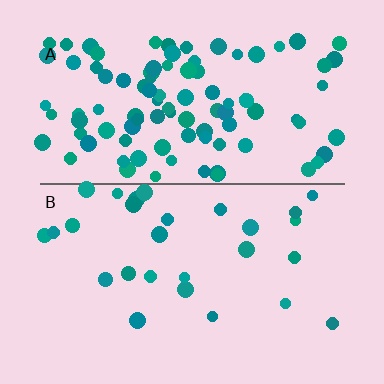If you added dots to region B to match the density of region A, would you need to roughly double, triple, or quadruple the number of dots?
Approximately triple.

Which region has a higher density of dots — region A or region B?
A (the top).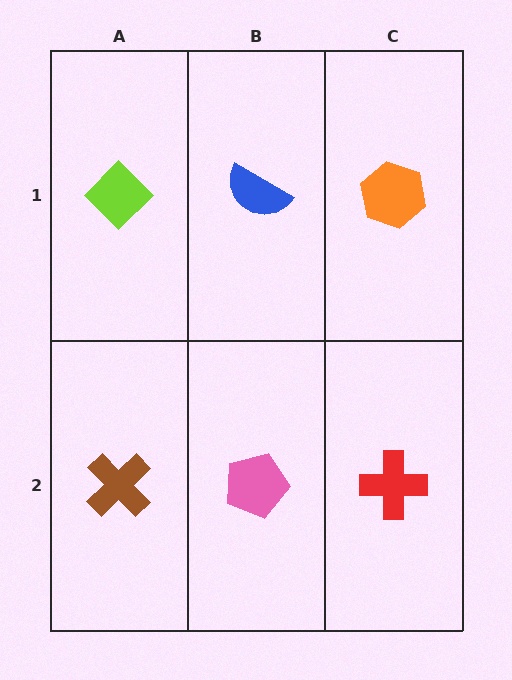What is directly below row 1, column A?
A brown cross.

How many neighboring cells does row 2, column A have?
2.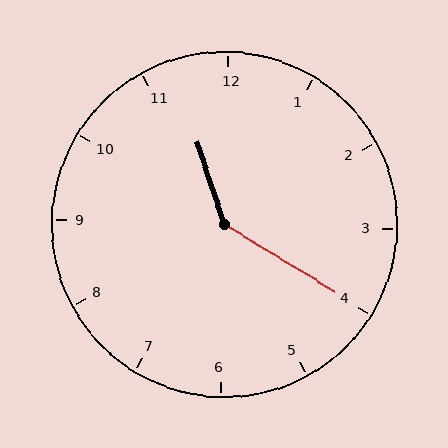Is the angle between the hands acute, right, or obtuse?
It is obtuse.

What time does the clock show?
11:20.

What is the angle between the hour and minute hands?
Approximately 140 degrees.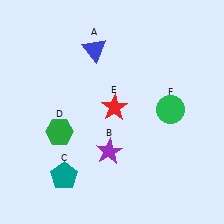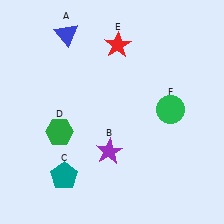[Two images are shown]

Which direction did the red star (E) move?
The red star (E) moved up.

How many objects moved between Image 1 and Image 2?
2 objects moved between the two images.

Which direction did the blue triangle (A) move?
The blue triangle (A) moved left.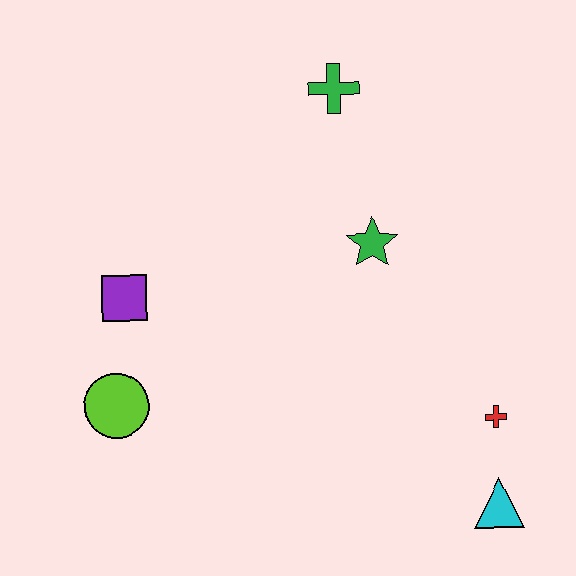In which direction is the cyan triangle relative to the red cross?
The cyan triangle is below the red cross.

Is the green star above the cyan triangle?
Yes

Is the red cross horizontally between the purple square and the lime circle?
No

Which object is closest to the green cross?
The green star is closest to the green cross.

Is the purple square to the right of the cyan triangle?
No